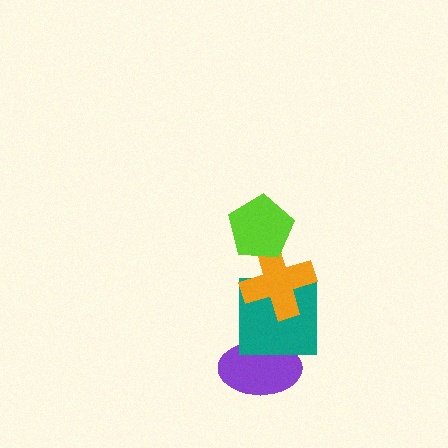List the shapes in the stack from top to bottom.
From top to bottom: the lime pentagon, the orange cross, the teal square, the purple ellipse.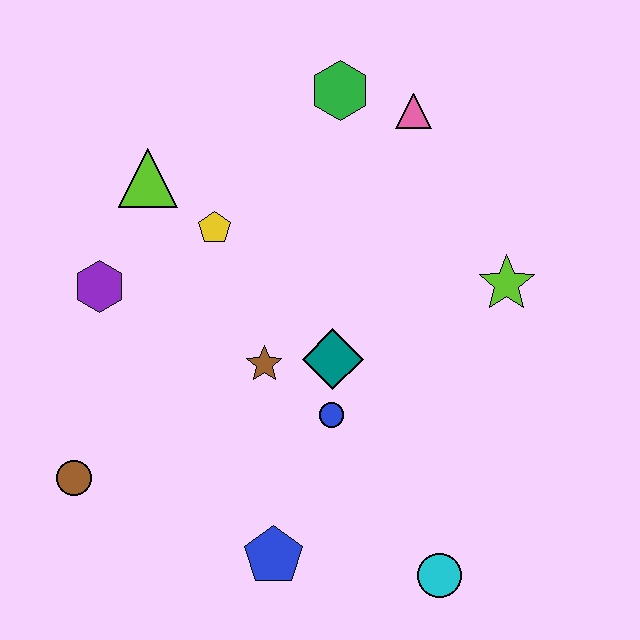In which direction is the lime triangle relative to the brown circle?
The lime triangle is above the brown circle.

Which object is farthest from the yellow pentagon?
The cyan circle is farthest from the yellow pentagon.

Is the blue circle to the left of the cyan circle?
Yes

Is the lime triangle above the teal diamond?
Yes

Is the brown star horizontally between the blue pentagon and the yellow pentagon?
Yes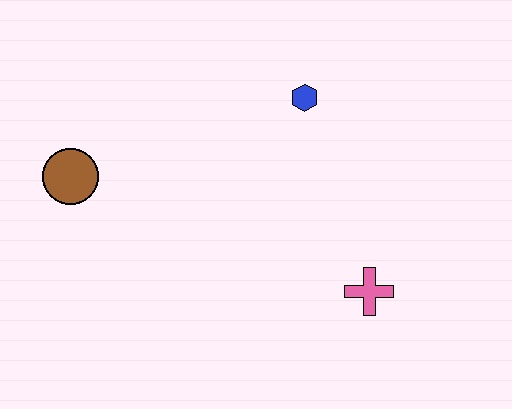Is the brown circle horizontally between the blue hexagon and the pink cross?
No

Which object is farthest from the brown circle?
The pink cross is farthest from the brown circle.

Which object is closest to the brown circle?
The blue hexagon is closest to the brown circle.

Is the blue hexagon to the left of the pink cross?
Yes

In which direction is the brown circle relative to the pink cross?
The brown circle is to the left of the pink cross.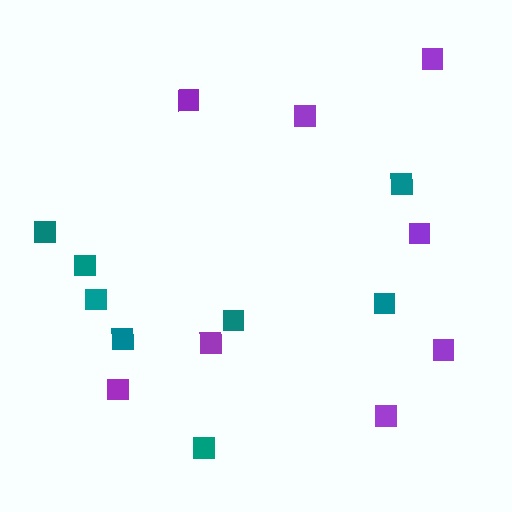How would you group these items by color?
There are 2 groups: one group of teal squares (8) and one group of purple squares (8).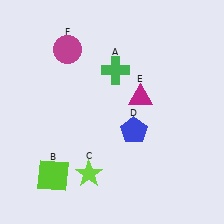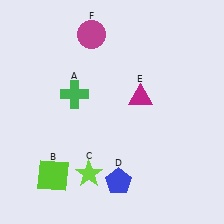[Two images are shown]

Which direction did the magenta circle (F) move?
The magenta circle (F) moved right.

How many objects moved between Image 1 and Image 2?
3 objects moved between the two images.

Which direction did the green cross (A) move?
The green cross (A) moved left.